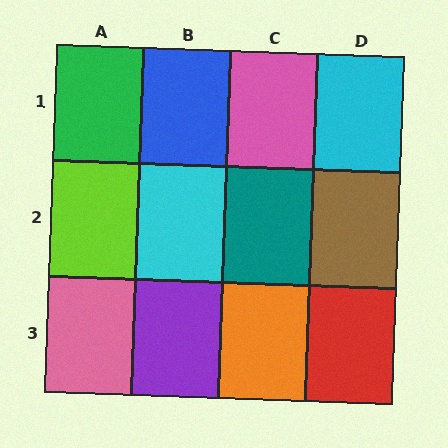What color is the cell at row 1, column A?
Green.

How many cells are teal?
1 cell is teal.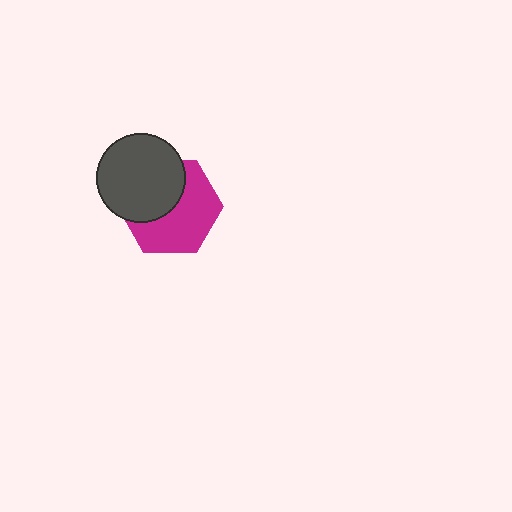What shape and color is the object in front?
The object in front is a dark gray circle.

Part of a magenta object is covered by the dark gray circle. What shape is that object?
It is a hexagon.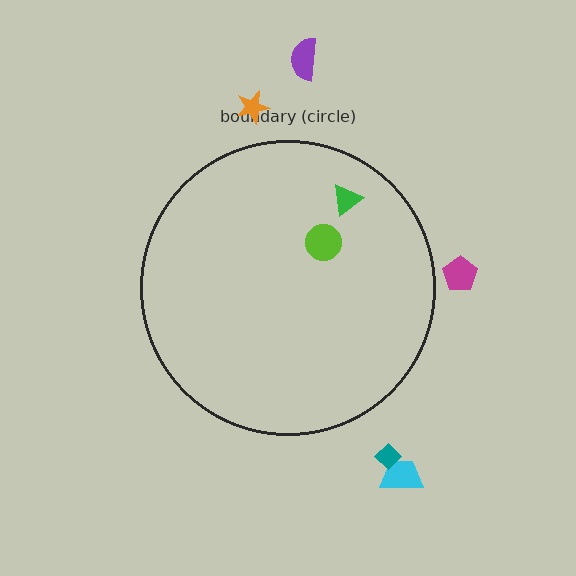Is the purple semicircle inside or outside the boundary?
Outside.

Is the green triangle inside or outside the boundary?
Inside.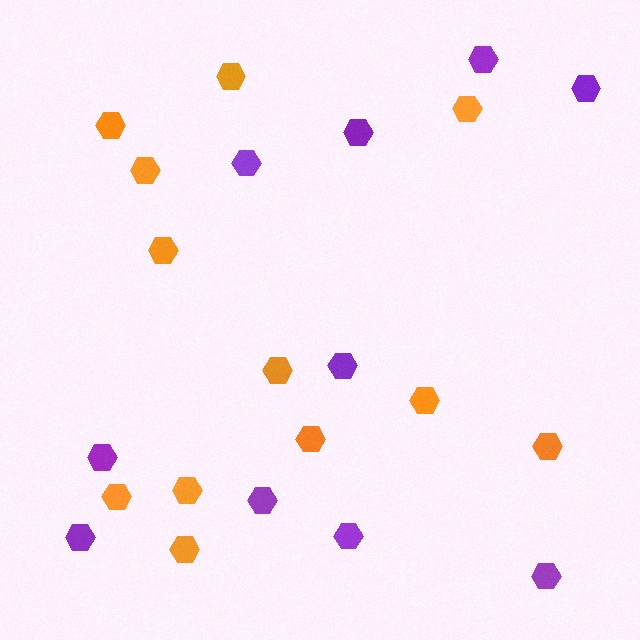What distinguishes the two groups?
There are 2 groups: one group of orange hexagons (12) and one group of purple hexagons (10).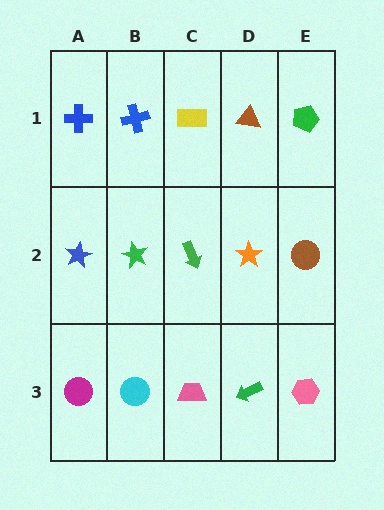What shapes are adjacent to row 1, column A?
A blue star (row 2, column A), a blue cross (row 1, column B).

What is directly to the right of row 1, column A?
A blue cross.